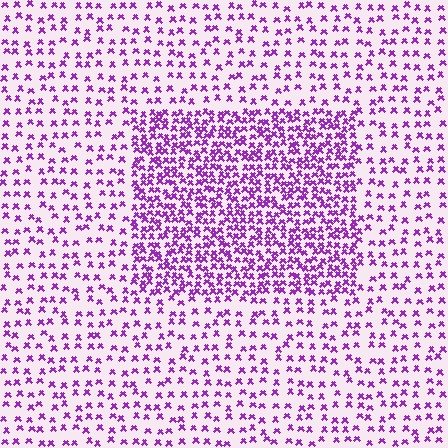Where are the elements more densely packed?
The elements are more densely packed inside the rectangle boundary.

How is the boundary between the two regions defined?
The boundary is defined by a change in element density (approximately 2.3x ratio). All elements are the same color, size, and shape.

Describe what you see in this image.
The image contains small purple elements arranged at two different densities. A rectangle-shaped region is visible where the elements are more densely packed than the surrounding area.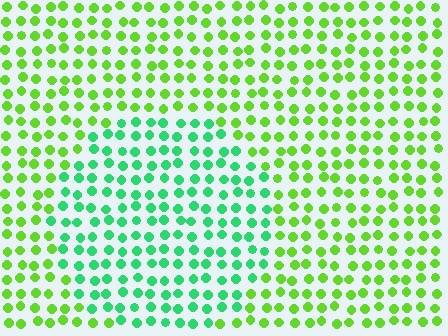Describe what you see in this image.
The image is filled with small lime elements in a uniform arrangement. A circle-shaped region is visible where the elements are tinted to a slightly different hue, forming a subtle color boundary.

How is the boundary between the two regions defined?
The boundary is defined purely by a slight shift in hue (about 43 degrees). Spacing, size, and orientation are identical on both sides.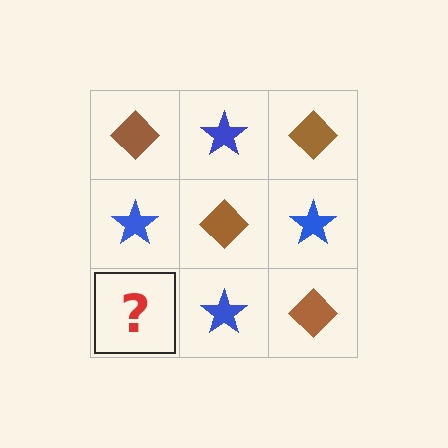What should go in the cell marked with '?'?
The missing cell should contain a brown diamond.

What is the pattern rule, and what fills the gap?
The rule is that it alternates brown diamond and blue star in a checkerboard pattern. The gap should be filled with a brown diamond.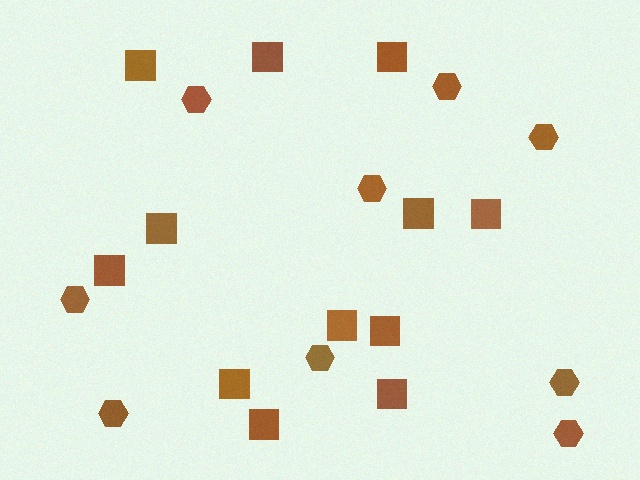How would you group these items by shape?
There are 2 groups: one group of squares (12) and one group of hexagons (9).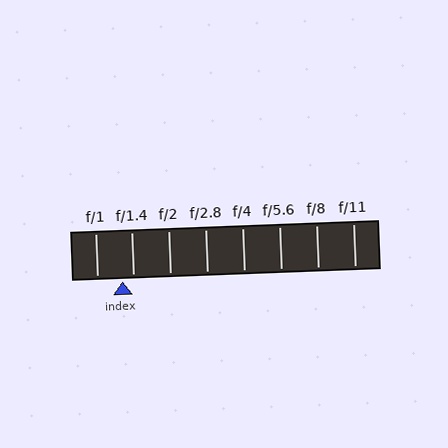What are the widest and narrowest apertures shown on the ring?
The widest aperture shown is f/1 and the narrowest is f/11.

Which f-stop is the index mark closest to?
The index mark is closest to f/1.4.